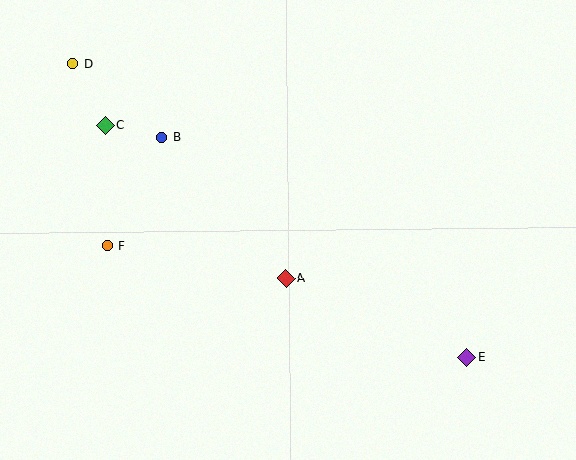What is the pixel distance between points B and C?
The distance between B and C is 58 pixels.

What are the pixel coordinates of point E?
Point E is at (467, 358).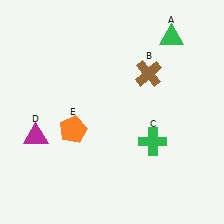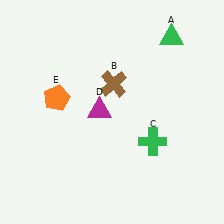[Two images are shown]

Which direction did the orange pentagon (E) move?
The orange pentagon (E) moved up.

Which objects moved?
The objects that moved are: the brown cross (B), the magenta triangle (D), the orange pentagon (E).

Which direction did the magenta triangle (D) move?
The magenta triangle (D) moved right.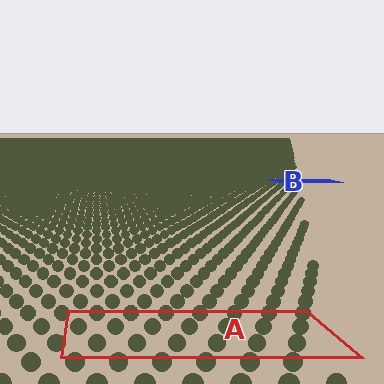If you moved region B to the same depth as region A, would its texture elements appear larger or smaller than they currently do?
They would appear larger. At a closer depth, the same texture elements are projected at a bigger on-screen size.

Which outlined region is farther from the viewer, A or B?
Region B is farther from the viewer — the texture elements inside it appear smaller and more densely packed.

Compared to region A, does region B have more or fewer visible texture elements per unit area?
Region B has more texture elements per unit area — they are packed more densely because it is farther away.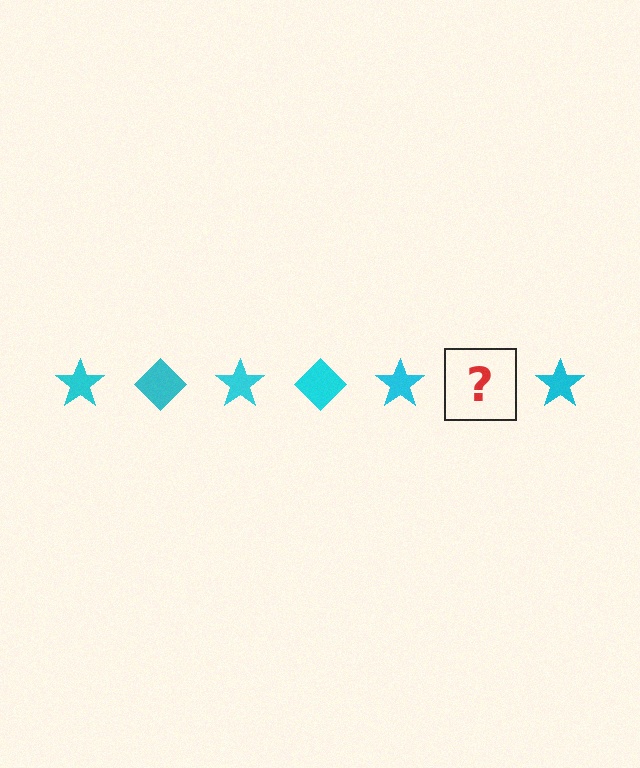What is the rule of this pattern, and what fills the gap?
The rule is that the pattern cycles through star, diamond shapes in cyan. The gap should be filled with a cyan diamond.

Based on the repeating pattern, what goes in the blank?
The blank should be a cyan diamond.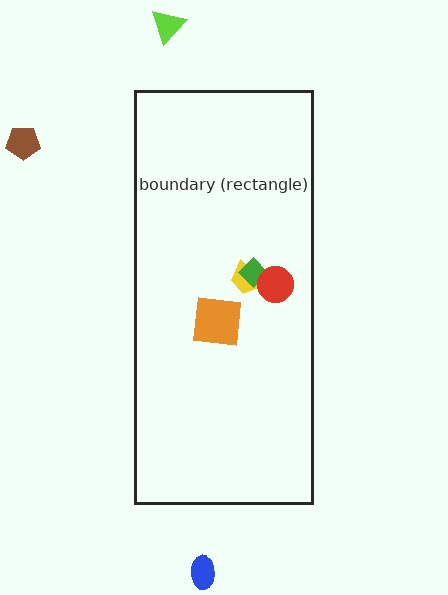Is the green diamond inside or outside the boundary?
Inside.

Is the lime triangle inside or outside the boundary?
Outside.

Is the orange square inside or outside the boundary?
Inside.